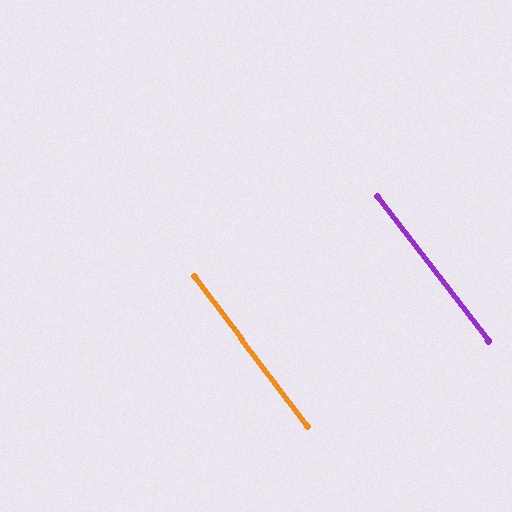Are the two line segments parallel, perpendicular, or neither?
Parallel — their directions differ by only 0.6°.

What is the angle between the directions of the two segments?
Approximately 1 degree.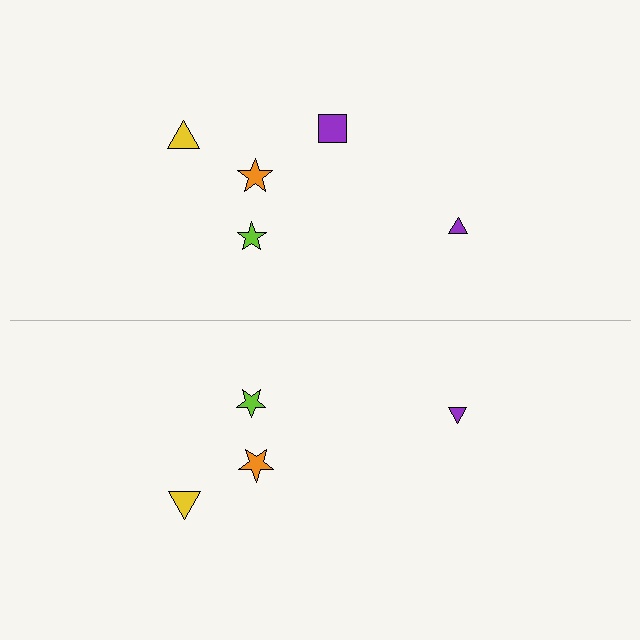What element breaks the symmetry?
A purple square is missing from the bottom side.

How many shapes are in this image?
There are 9 shapes in this image.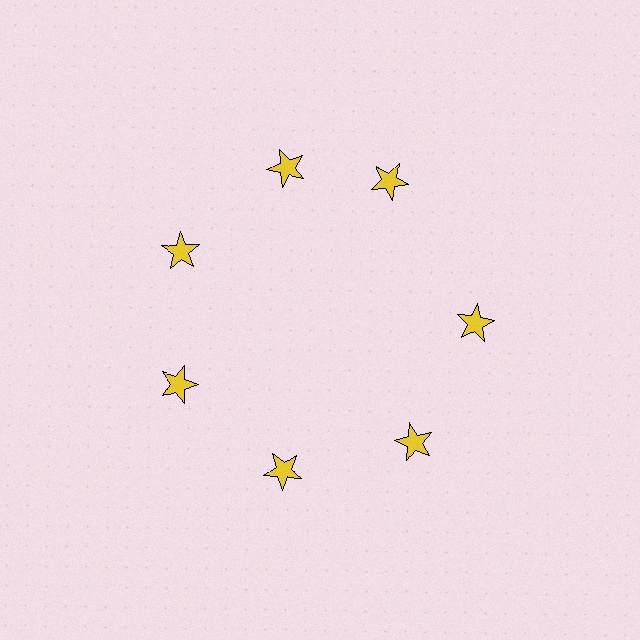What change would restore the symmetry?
The symmetry would be restored by rotating it back into even spacing with its neighbors so that all 7 stars sit at equal angles and equal distance from the center.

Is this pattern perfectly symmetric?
No. The 7 yellow stars are arranged in a ring, but one element near the 1 o'clock position is rotated out of alignment along the ring, breaking the 7-fold rotational symmetry.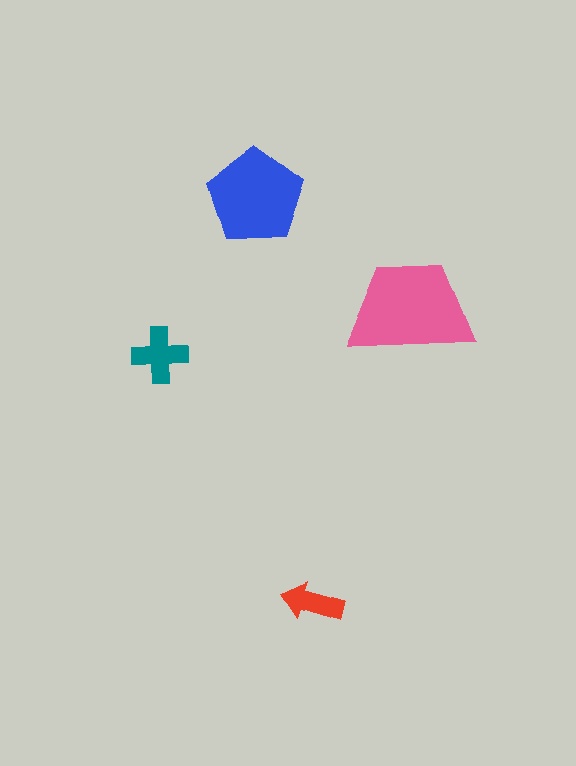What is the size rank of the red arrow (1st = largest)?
4th.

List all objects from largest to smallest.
The pink trapezoid, the blue pentagon, the teal cross, the red arrow.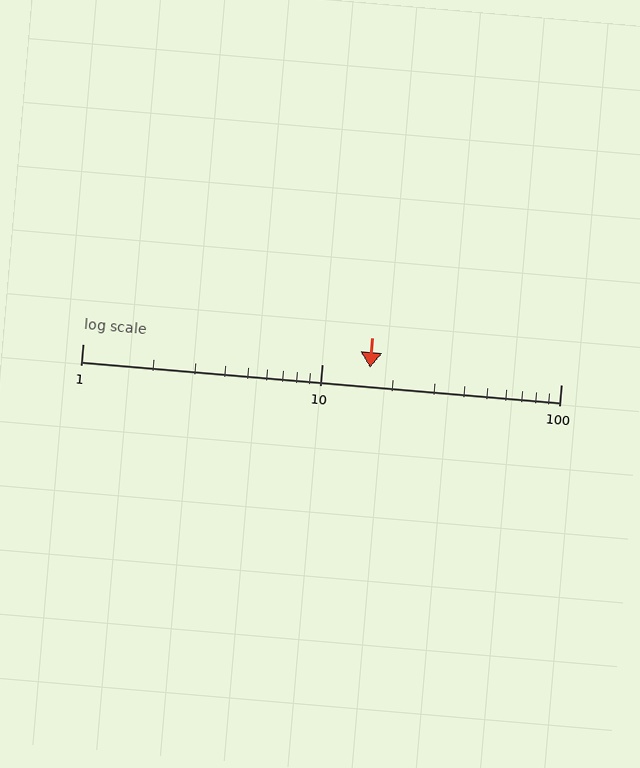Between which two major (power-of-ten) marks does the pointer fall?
The pointer is between 10 and 100.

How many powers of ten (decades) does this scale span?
The scale spans 2 decades, from 1 to 100.